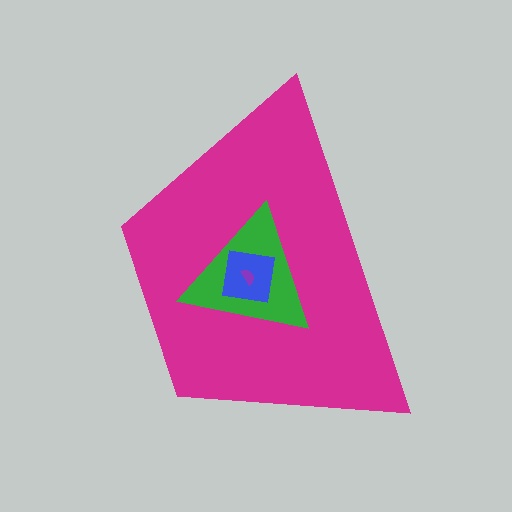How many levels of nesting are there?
4.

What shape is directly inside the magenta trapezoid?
The green triangle.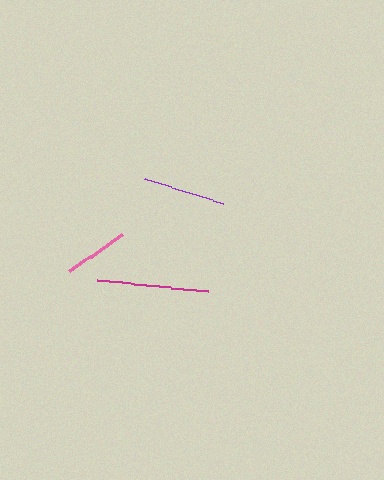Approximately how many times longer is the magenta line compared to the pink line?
The magenta line is approximately 1.7 times the length of the pink line.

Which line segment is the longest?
The magenta line is the longest at approximately 111 pixels.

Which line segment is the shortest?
The pink line is the shortest at approximately 64 pixels.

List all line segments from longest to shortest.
From longest to shortest: magenta, purple, pink.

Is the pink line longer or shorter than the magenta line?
The magenta line is longer than the pink line.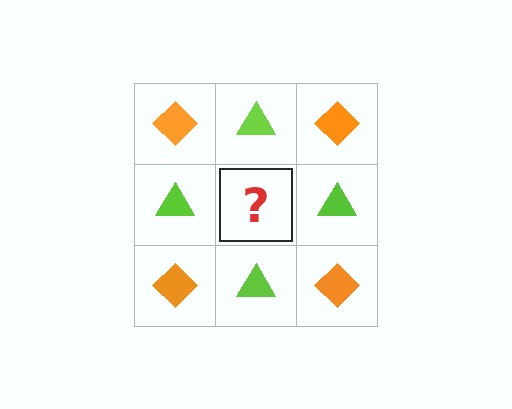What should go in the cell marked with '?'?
The missing cell should contain an orange diamond.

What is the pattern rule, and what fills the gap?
The rule is that it alternates orange diamond and lime triangle in a checkerboard pattern. The gap should be filled with an orange diamond.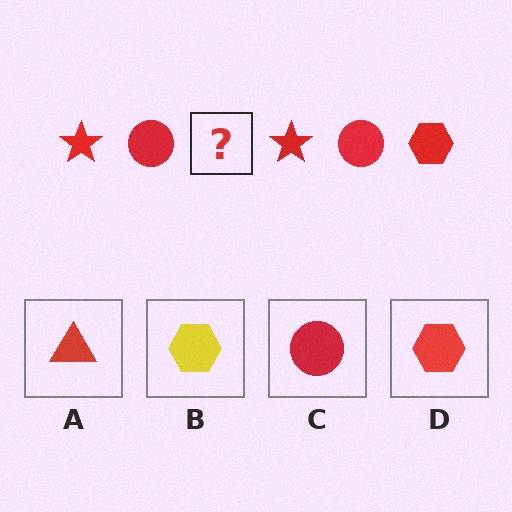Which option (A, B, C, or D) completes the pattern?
D.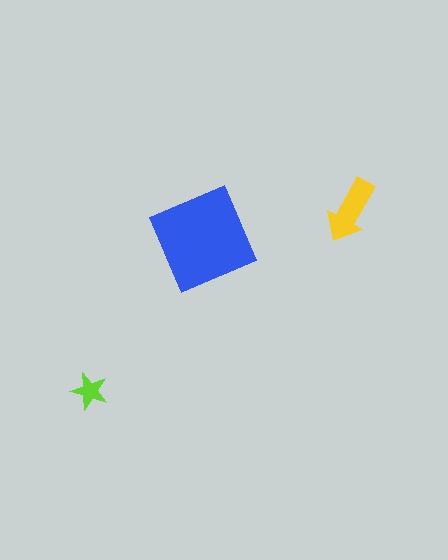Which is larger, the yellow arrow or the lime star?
The yellow arrow.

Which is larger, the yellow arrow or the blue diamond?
The blue diamond.